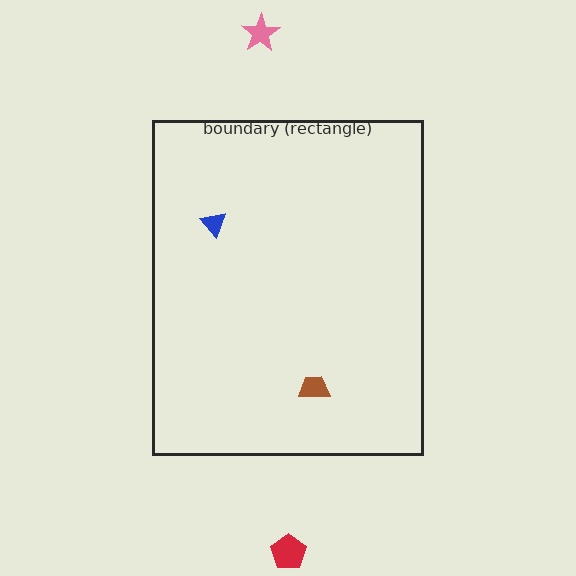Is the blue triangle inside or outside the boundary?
Inside.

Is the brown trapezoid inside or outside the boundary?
Inside.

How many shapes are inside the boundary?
2 inside, 2 outside.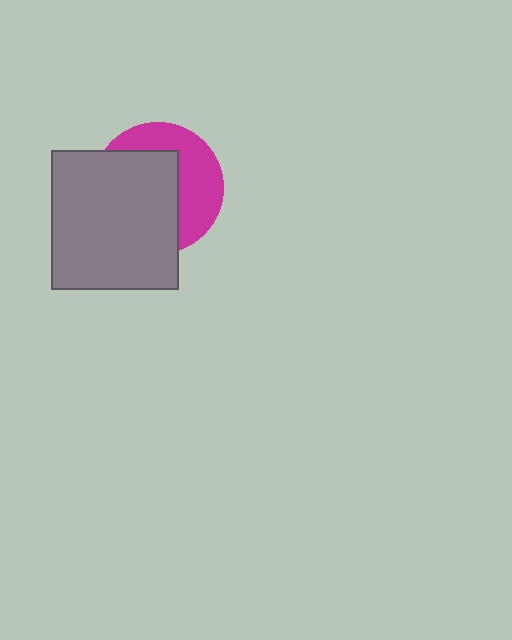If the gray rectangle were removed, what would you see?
You would see the complete magenta circle.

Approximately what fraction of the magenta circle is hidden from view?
Roughly 59% of the magenta circle is hidden behind the gray rectangle.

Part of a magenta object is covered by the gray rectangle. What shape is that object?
It is a circle.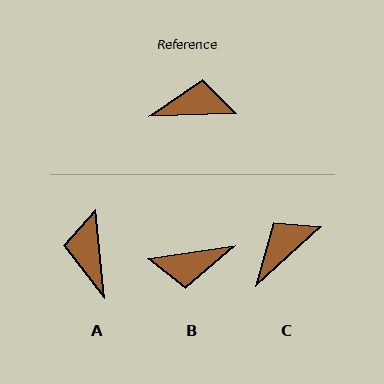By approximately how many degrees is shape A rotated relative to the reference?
Approximately 93 degrees counter-clockwise.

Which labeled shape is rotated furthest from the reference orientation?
B, about 173 degrees away.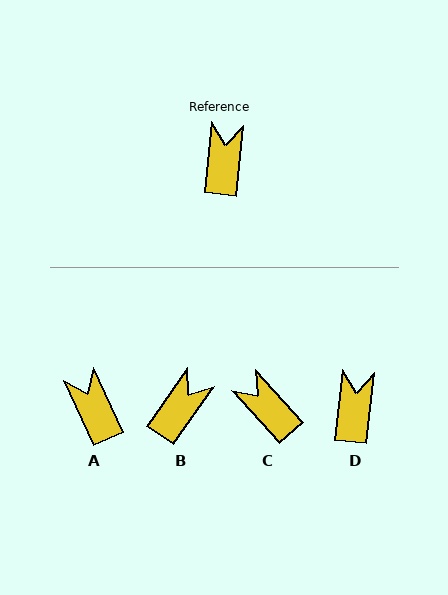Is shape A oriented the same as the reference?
No, it is off by about 31 degrees.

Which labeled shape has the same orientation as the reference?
D.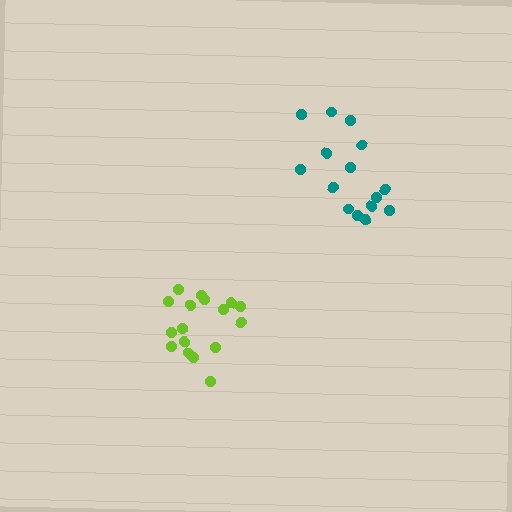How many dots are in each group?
Group 1: 17 dots, Group 2: 15 dots (32 total).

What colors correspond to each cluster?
The clusters are colored: lime, teal.